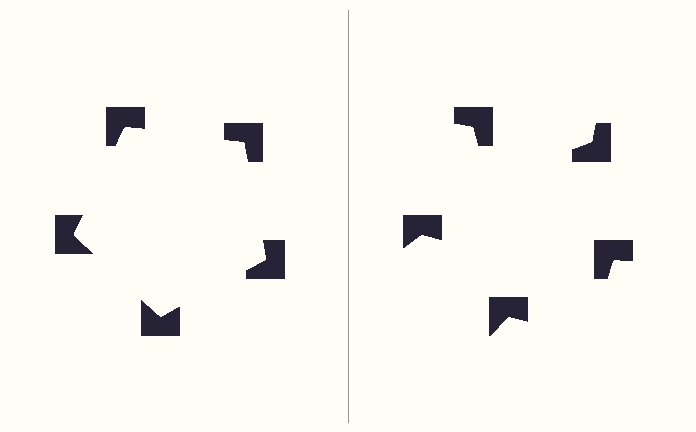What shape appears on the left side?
An illusory pentagon.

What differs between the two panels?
The notched squares are positioned identically on both sides; only the wedge orientations differ. On the left they align to a pentagon; on the right they are misaligned.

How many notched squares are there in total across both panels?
10 — 5 on each side.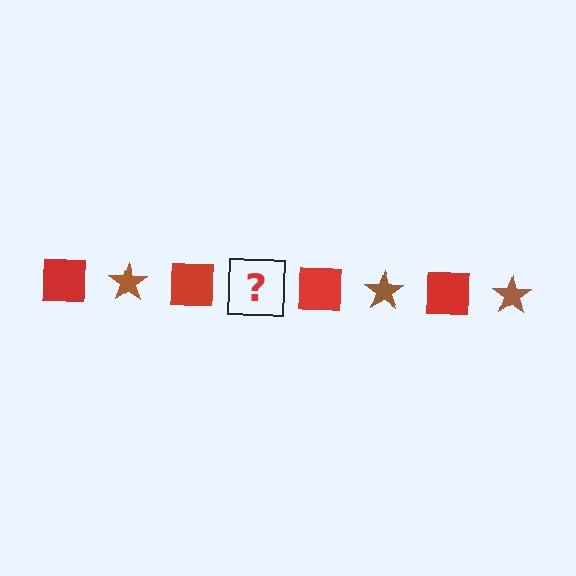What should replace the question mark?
The question mark should be replaced with a brown star.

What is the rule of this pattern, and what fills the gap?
The rule is that the pattern alternates between red square and brown star. The gap should be filled with a brown star.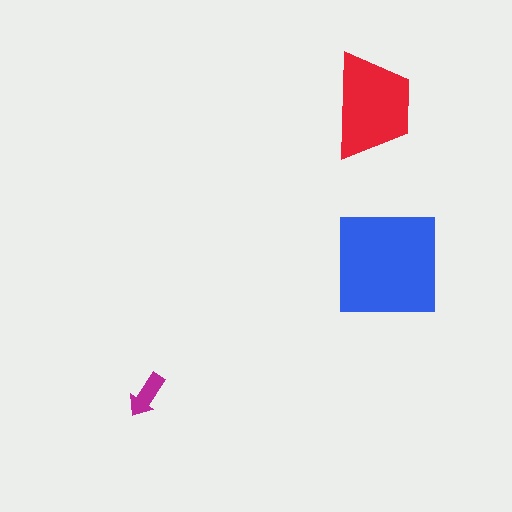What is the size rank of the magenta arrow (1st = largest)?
3rd.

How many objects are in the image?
There are 3 objects in the image.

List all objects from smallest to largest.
The magenta arrow, the red trapezoid, the blue square.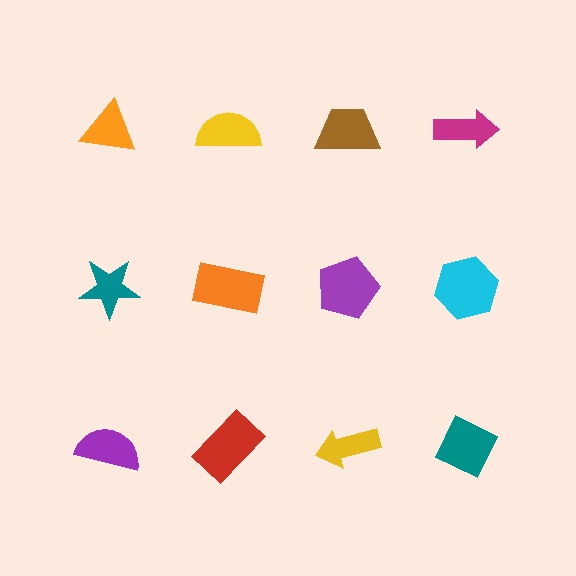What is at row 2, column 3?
A purple pentagon.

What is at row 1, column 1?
An orange triangle.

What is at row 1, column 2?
A yellow semicircle.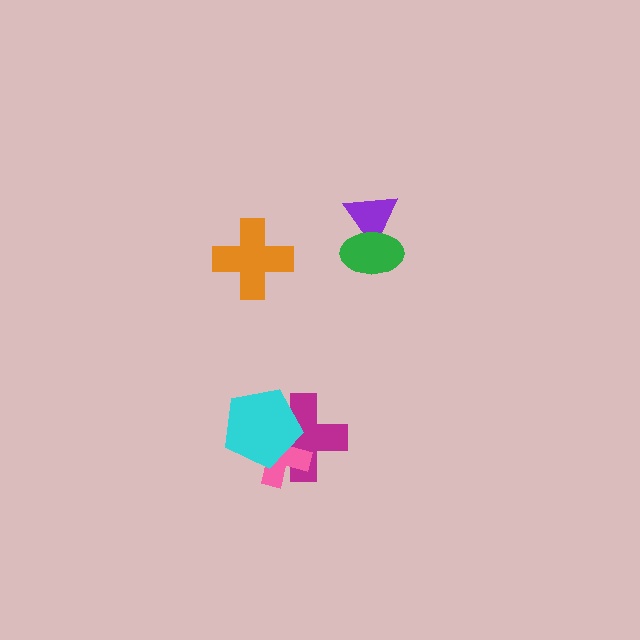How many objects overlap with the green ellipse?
1 object overlaps with the green ellipse.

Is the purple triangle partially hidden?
Yes, it is partially covered by another shape.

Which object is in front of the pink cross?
The cyan pentagon is in front of the pink cross.